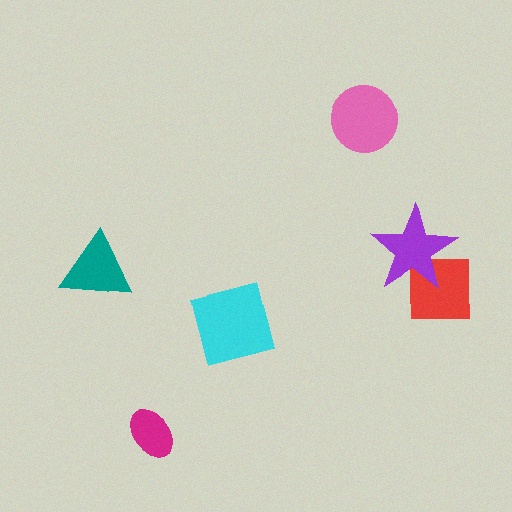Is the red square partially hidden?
Yes, it is partially covered by another shape.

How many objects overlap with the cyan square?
0 objects overlap with the cyan square.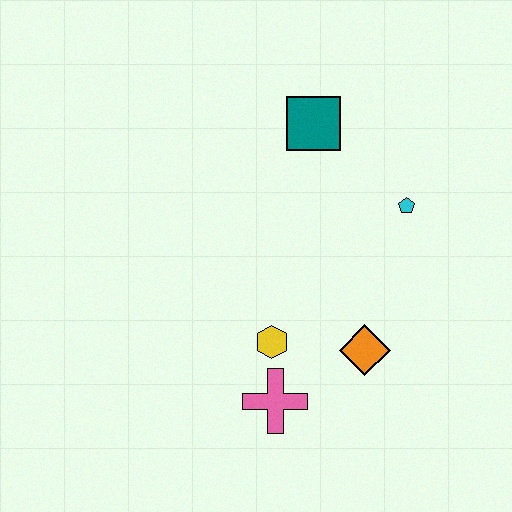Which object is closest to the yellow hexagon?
The pink cross is closest to the yellow hexagon.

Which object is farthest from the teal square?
The pink cross is farthest from the teal square.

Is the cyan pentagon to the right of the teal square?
Yes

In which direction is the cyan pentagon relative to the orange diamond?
The cyan pentagon is above the orange diamond.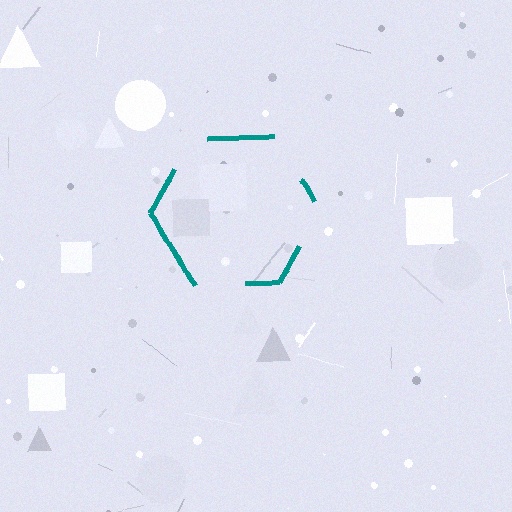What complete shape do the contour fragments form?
The contour fragments form a hexagon.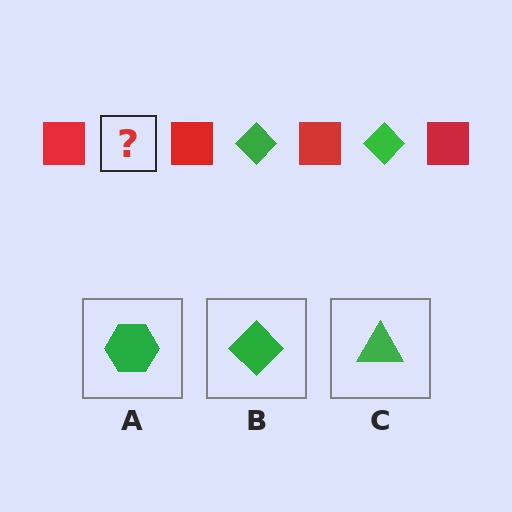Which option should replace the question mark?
Option B.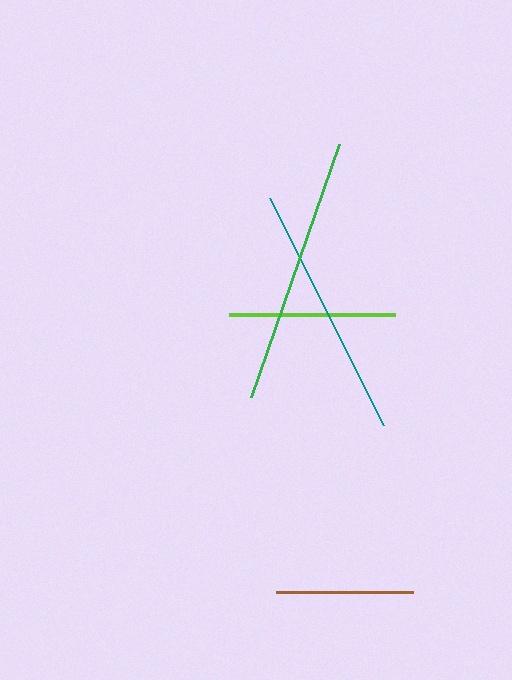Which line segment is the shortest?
The brown line is the shortest at approximately 137 pixels.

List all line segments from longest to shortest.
From longest to shortest: green, teal, lime, brown.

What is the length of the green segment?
The green segment is approximately 268 pixels long.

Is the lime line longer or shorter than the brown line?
The lime line is longer than the brown line.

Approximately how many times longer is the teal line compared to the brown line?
The teal line is approximately 1.9 times the length of the brown line.